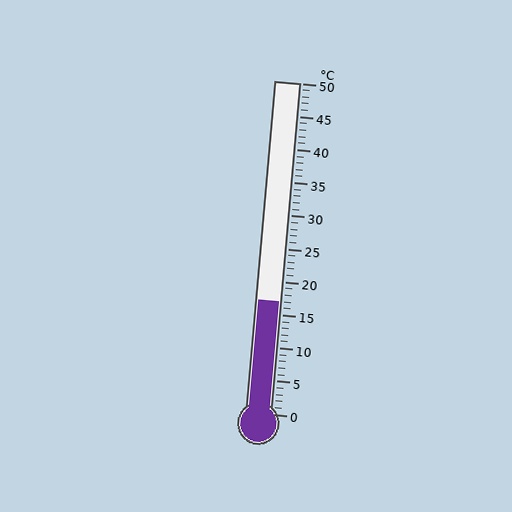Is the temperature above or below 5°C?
The temperature is above 5°C.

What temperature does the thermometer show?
The thermometer shows approximately 17°C.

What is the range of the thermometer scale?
The thermometer scale ranges from 0°C to 50°C.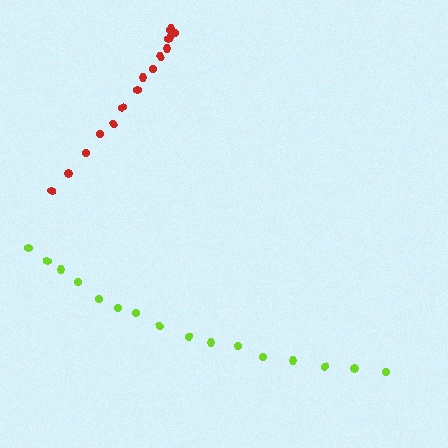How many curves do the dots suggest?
There are 2 distinct paths.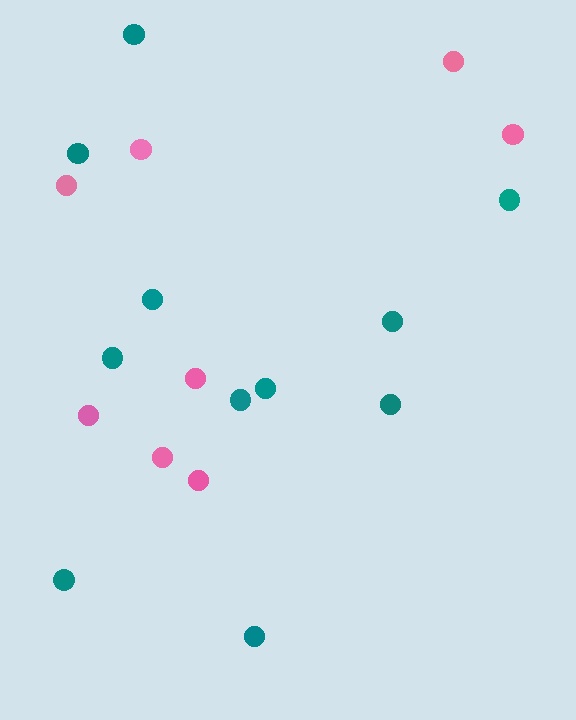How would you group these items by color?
There are 2 groups: one group of pink circles (8) and one group of teal circles (11).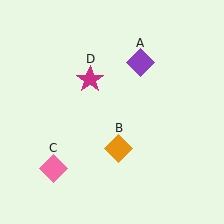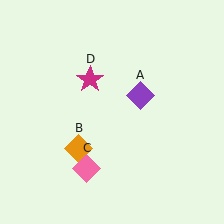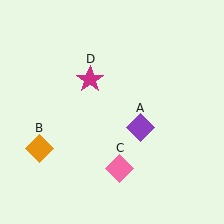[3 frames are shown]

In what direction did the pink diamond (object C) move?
The pink diamond (object C) moved right.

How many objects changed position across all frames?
3 objects changed position: purple diamond (object A), orange diamond (object B), pink diamond (object C).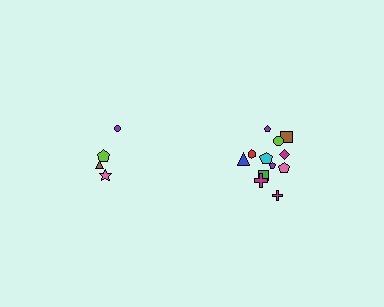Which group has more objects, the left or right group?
The right group.